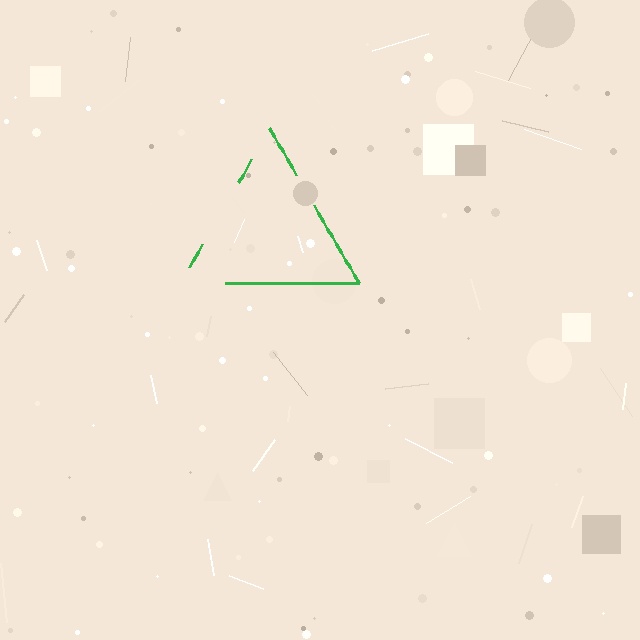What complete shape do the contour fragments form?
The contour fragments form a triangle.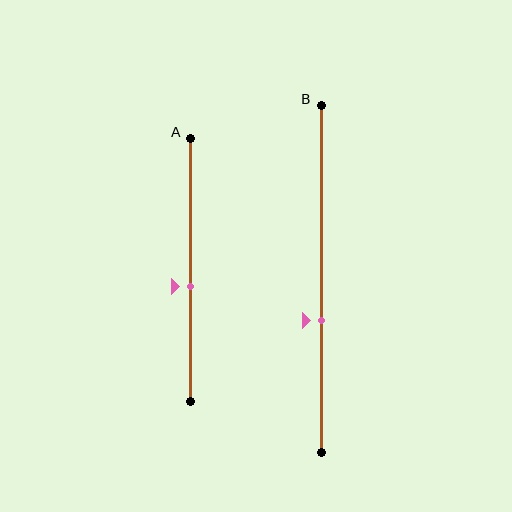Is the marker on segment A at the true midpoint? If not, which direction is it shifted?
No, the marker on segment A is shifted downward by about 6% of the segment length.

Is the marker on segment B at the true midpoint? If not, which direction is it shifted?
No, the marker on segment B is shifted downward by about 12% of the segment length.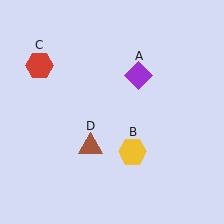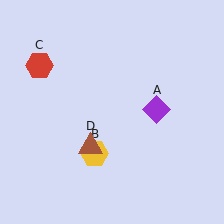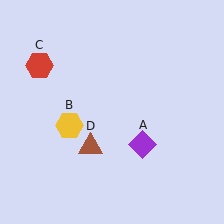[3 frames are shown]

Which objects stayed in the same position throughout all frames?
Red hexagon (object C) and brown triangle (object D) remained stationary.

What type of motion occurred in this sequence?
The purple diamond (object A), yellow hexagon (object B) rotated clockwise around the center of the scene.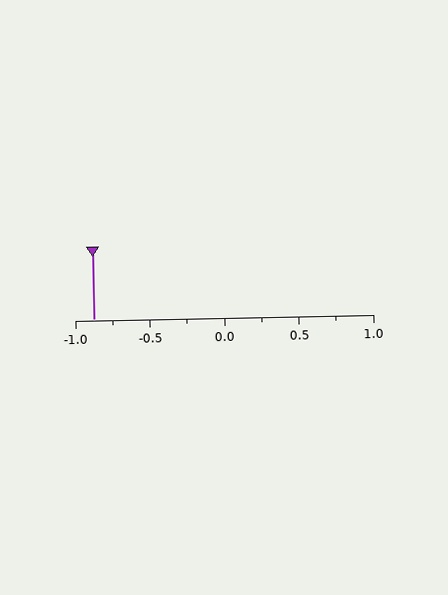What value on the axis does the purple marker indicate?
The marker indicates approximately -0.88.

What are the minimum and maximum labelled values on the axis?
The axis runs from -1.0 to 1.0.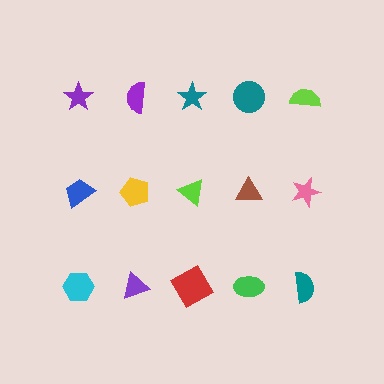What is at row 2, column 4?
A brown triangle.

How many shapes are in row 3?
5 shapes.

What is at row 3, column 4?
A green ellipse.